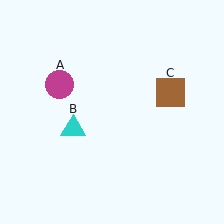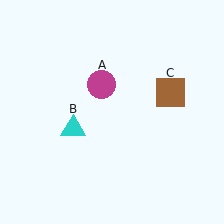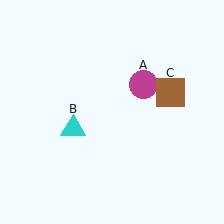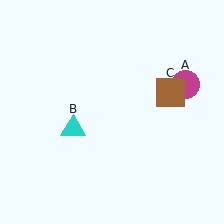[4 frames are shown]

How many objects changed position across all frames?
1 object changed position: magenta circle (object A).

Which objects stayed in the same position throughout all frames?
Cyan triangle (object B) and brown square (object C) remained stationary.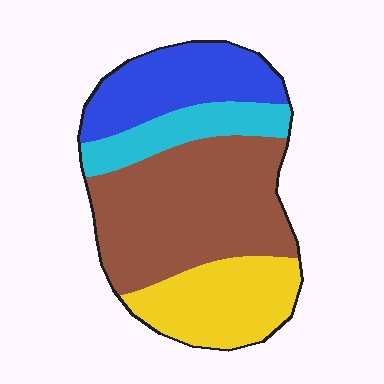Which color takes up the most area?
Brown, at roughly 45%.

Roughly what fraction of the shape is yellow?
Yellow covers around 20% of the shape.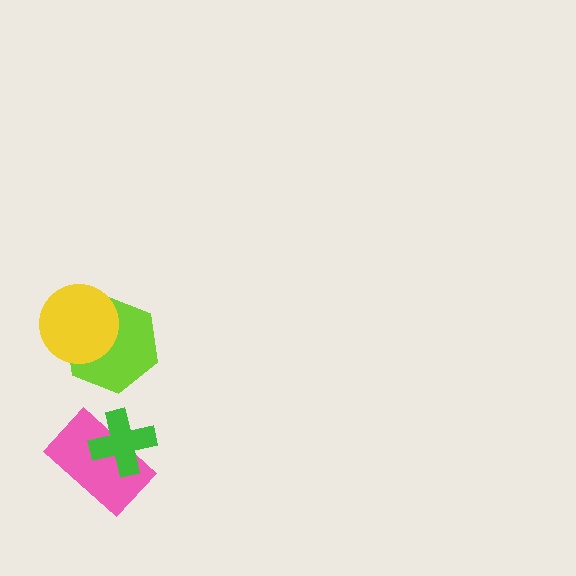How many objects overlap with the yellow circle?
1 object overlaps with the yellow circle.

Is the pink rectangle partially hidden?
Yes, it is partially covered by another shape.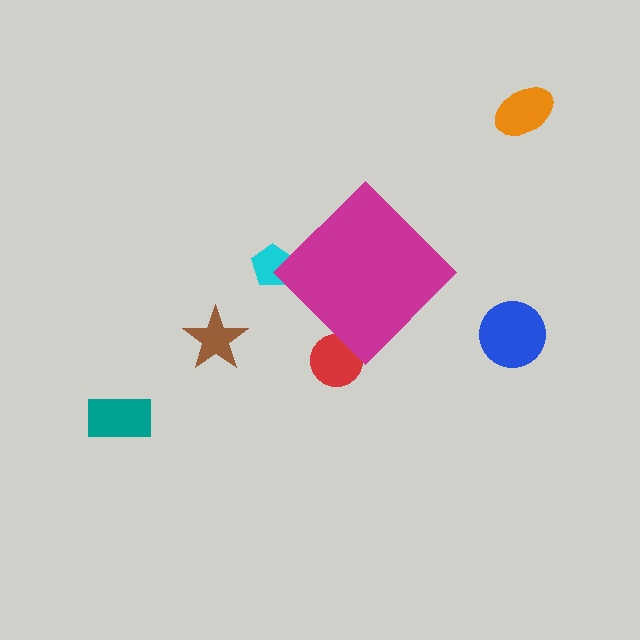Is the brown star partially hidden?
No, the brown star is fully visible.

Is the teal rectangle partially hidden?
No, the teal rectangle is fully visible.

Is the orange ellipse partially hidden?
No, the orange ellipse is fully visible.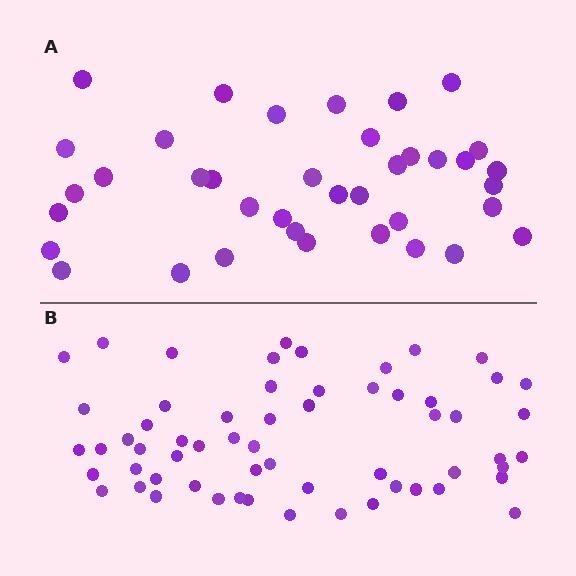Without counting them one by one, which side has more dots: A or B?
Region B (the bottom region) has more dots.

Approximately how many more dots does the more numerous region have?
Region B has approximately 20 more dots than region A.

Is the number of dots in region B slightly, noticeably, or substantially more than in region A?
Region B has substantially more. The ratio is roughly 1.6 to 1.